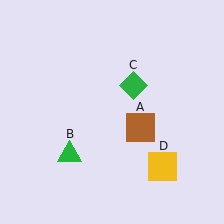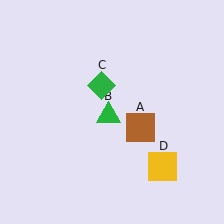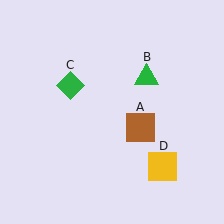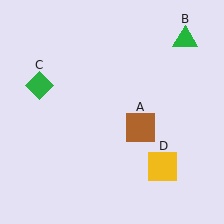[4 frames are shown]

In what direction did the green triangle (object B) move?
The green triangle (object B) moved up and to the right.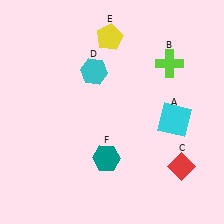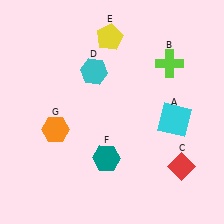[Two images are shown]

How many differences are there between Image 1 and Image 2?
There is 1 difference between the two images.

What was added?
An orange hexagon (G) was added in Image 2.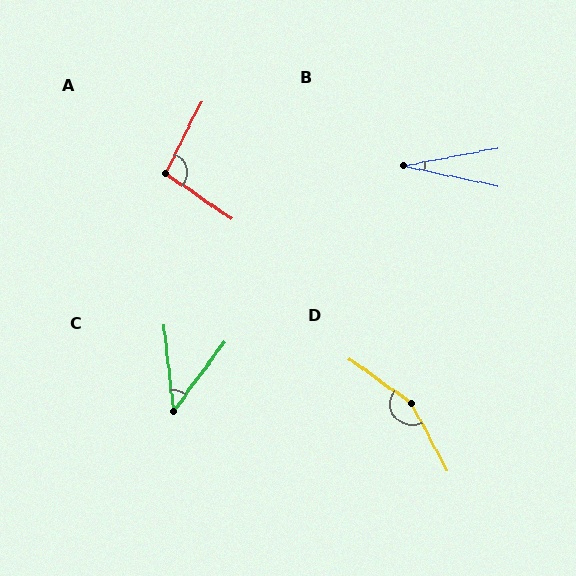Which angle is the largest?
D, at approximately 154 degrees.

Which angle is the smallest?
B, at approximately 23 degrees.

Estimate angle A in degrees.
Approximately 98 degrees.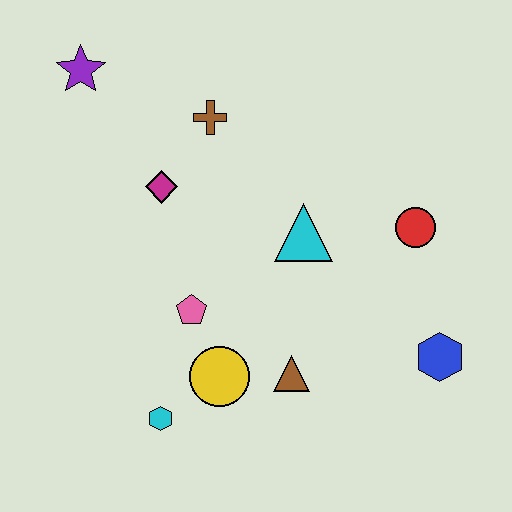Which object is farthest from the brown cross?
The blue hexagon is farthest from the brown cross.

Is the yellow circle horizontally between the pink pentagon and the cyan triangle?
Yes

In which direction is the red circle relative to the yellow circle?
The red circle is to the right of the yellow circle.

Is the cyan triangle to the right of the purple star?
Yes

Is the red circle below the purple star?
Yes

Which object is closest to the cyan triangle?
The red circle is closest to the cyan triangle.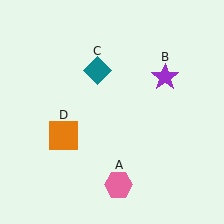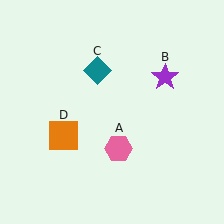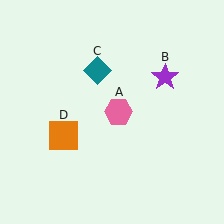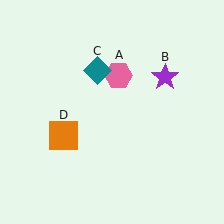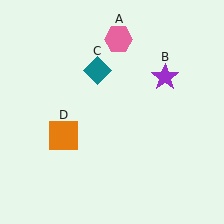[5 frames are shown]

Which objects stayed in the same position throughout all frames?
Purple star (object B) and teal diamond (object C) and orange square (object D) remained stationary.